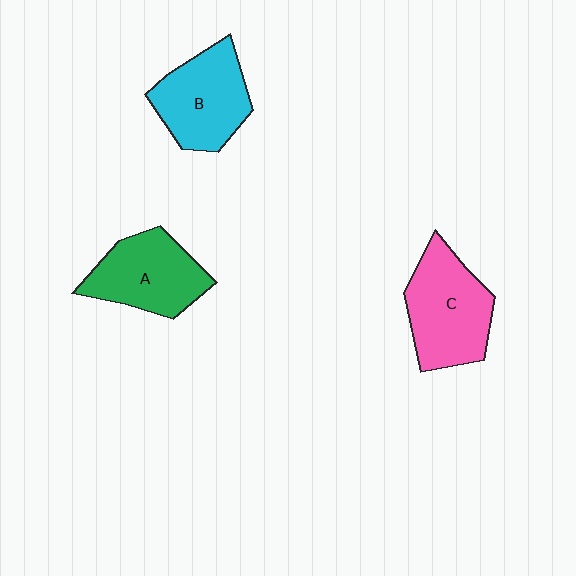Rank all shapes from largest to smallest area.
From largest to smallest: C (pink), B (cyan), A (green).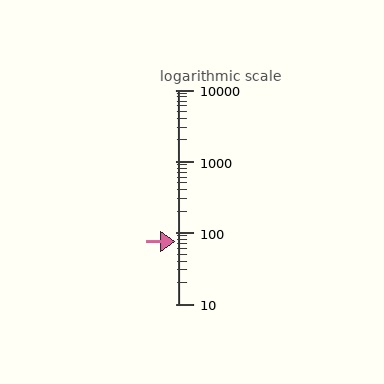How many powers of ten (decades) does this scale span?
The scale spans 3 decades, from 10 to 10000.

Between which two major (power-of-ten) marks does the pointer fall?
The pointer is between 10 and 100.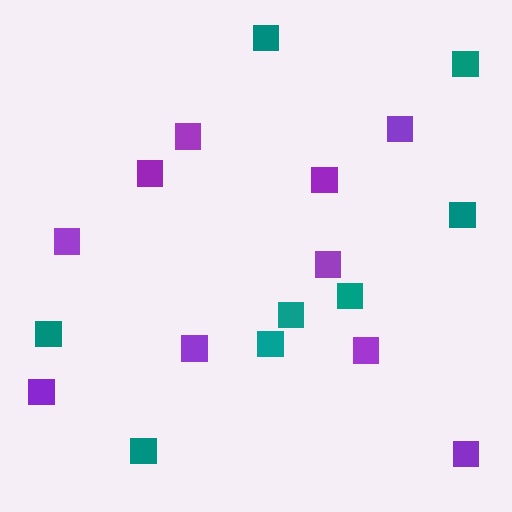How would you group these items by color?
There are 2 groups: one group of purple squares (10) and one group of teal squares (8).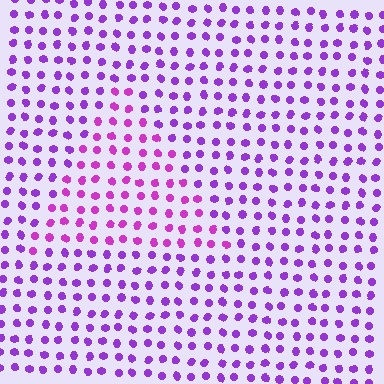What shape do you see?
I see a triangle.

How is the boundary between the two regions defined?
The boundary is defined purely by a slight shift in hue (about 27 degrees). Spacing, size, and orientation are identical on both sides.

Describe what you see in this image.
The image is filled with small purple elements in a uniform arrangement. A triangle-shaped region is visible where the elements are tinted to a slightly different hue, forming a subtle color boundary.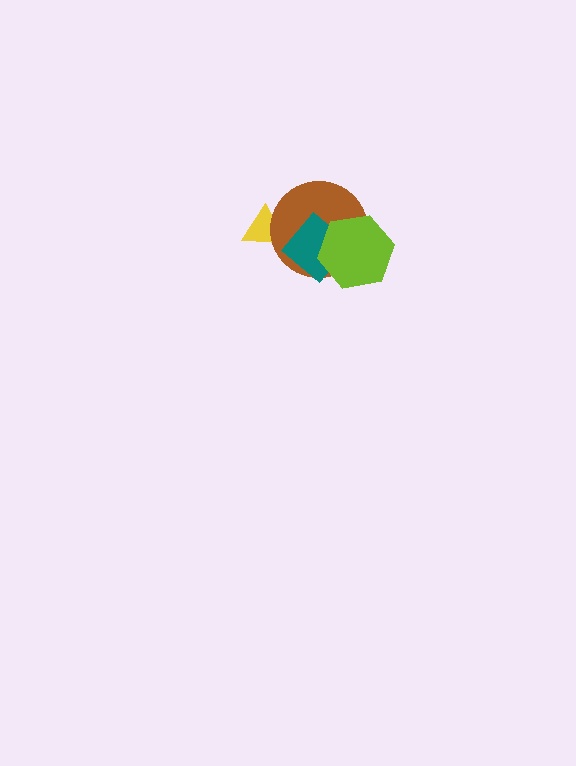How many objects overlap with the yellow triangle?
1 object overlaps with the yellow triangle.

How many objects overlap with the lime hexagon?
2 objects overlap with the lime hexagon.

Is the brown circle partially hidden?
Yes, it is partially covered by another shape.